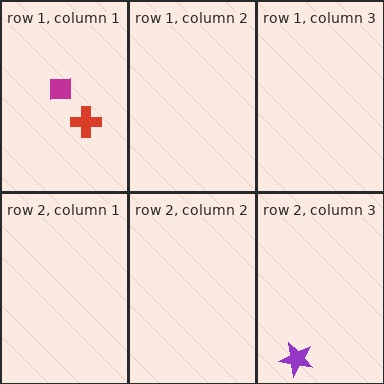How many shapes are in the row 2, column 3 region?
1.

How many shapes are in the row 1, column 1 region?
2.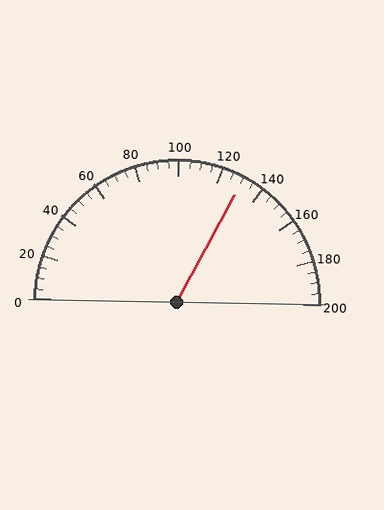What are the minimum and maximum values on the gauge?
The gauge ranges from 0 to 200.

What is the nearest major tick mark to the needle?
The nearest major tick mark is 120.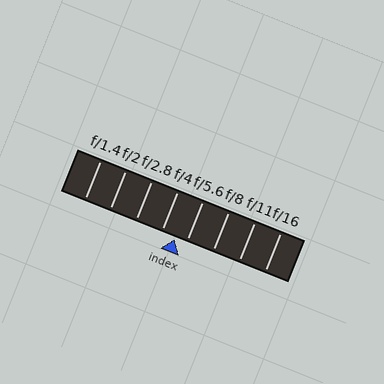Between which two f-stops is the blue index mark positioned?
The index mark is between f/4 and f/5.6.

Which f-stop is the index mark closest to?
The index mark is closest to f/5.6.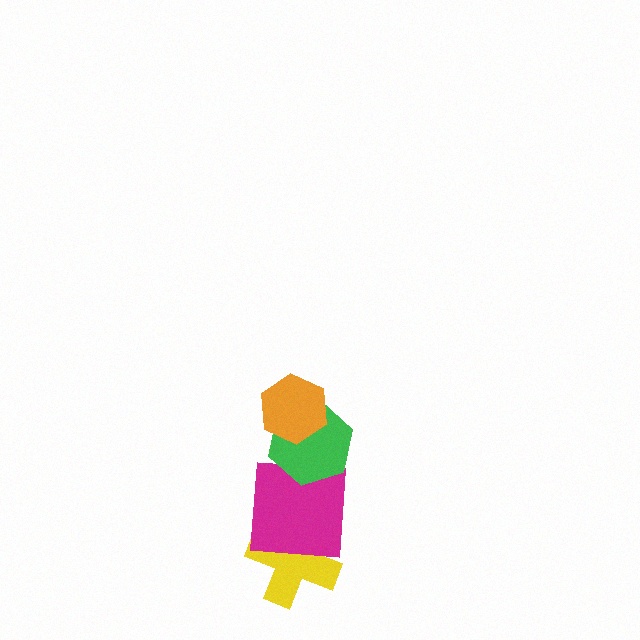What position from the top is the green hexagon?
The green hexagon is 2nd from the top.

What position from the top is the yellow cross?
The yellow cross is 4th from the top.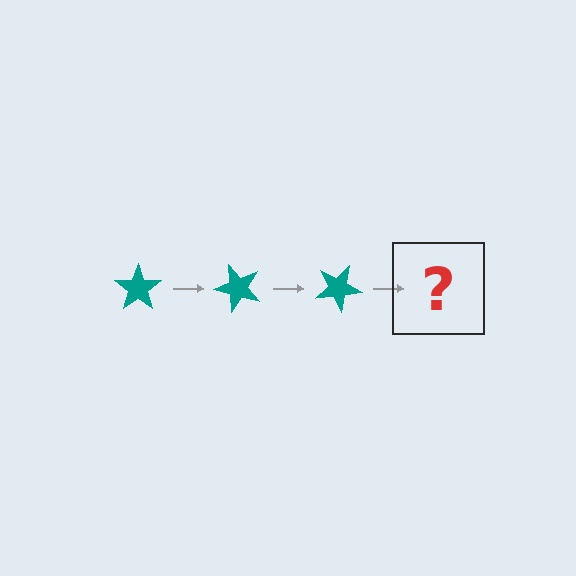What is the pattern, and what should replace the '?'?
The pattern is that the star rotates 50 degrees each step. The '?' should be a teal star rotated 150 degrees.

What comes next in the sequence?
The next element should be a teal star rotated 150 degrees.